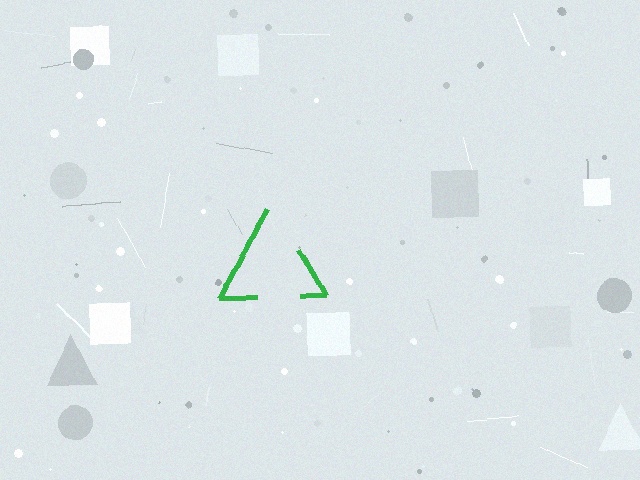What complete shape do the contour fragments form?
The contour fragments form a triangle.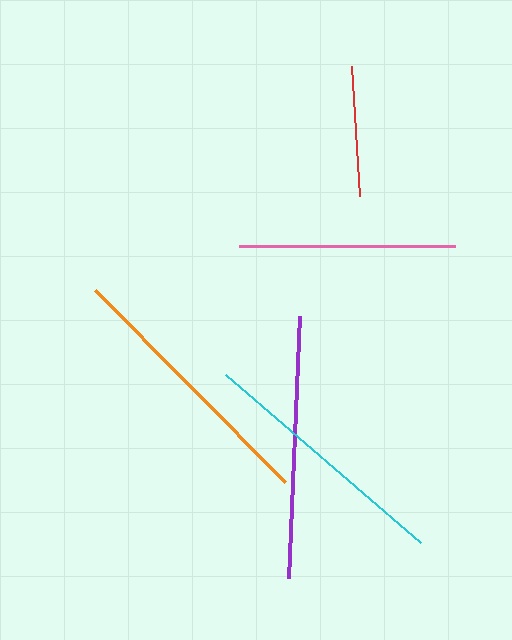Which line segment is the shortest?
The red line is the shortest at approximately 131 pixels.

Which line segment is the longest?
The orange line is the longest at approximately 270 pixels.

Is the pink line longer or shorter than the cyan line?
The cyan line is longer than the pink line.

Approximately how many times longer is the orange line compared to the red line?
The orange line is approximately 2.1 times the length of the red line.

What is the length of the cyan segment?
The cyan segment is approximately 258 pixels long.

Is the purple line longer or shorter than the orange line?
The orange line is longer than the purple line.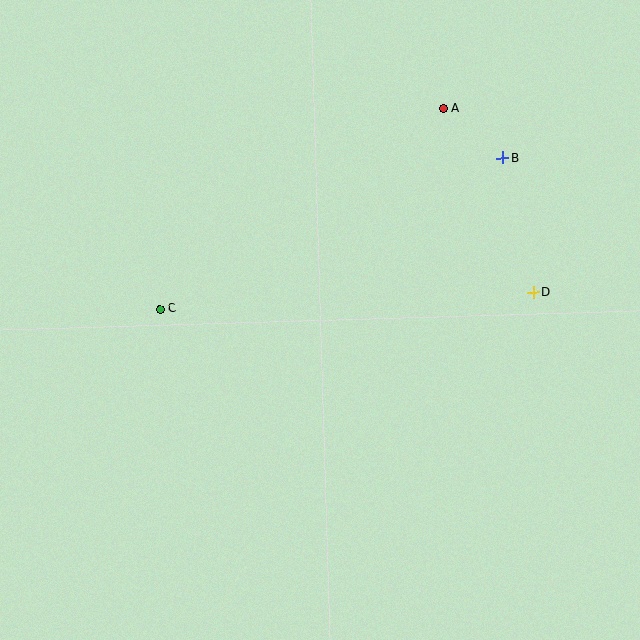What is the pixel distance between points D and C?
The distance between D and C is 374 pixels.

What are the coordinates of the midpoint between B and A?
The midpoint between B and A is at (473, 133).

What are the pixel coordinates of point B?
Point B is at (503, 158).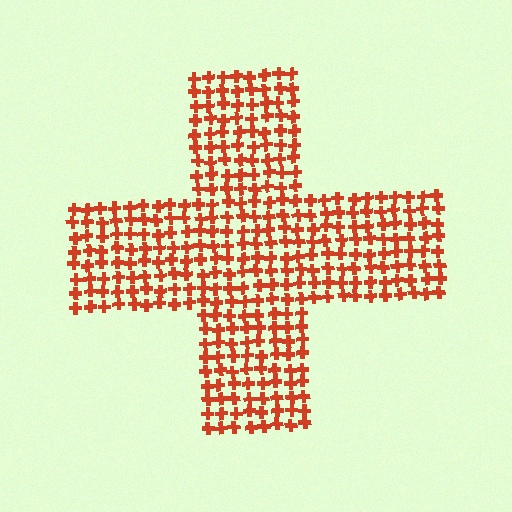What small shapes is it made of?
It is made of small crosses.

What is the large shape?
The large shape is a cross.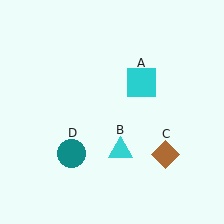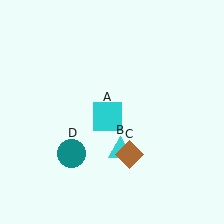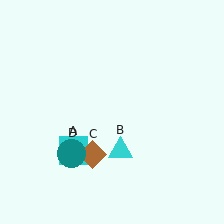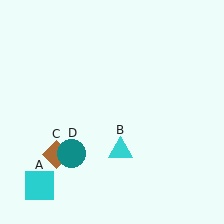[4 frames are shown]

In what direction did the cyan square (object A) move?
The cyan square (object A) moved down and to the left.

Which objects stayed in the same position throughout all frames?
Cyan triangle (object B) and teal circle (object D) remained stationary.